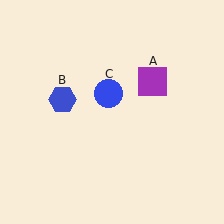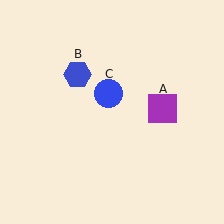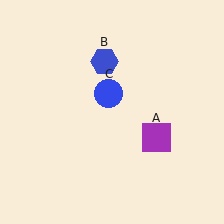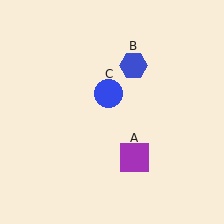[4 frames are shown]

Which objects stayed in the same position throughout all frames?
Blue circle (object C) remained stationary.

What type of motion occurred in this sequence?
The purple square (object A), blue hexagon (object B) rotated clockwise around the center of the scene.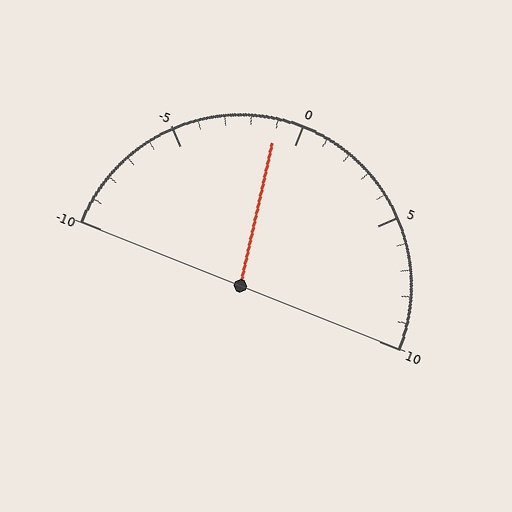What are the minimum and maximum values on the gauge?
The gauge ranges from -10 to 10.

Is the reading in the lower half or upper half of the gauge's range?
The reading is in the lower half of the range (-10 to 10).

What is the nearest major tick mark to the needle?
The nearest major tick mark is 0.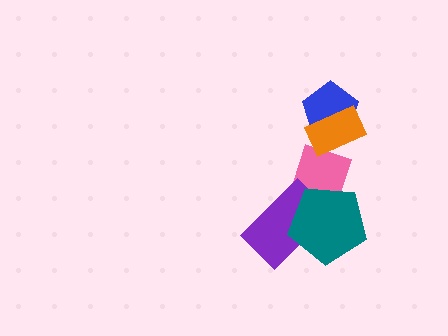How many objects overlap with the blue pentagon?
1 object overlaps with the blue pentagon.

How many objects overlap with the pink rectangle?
2 objects overlap with the pink rectangle.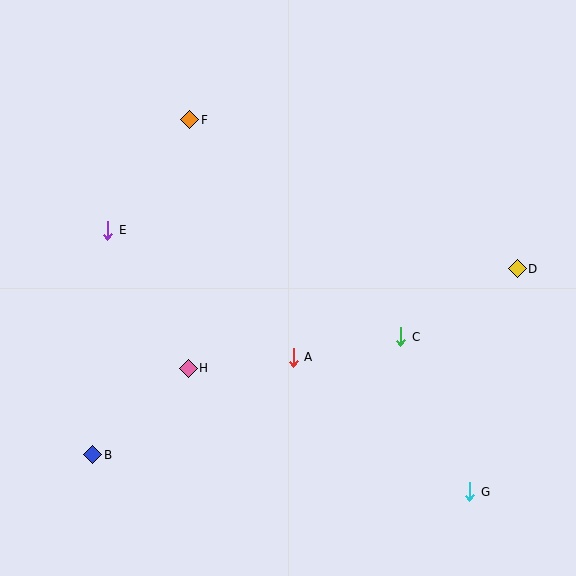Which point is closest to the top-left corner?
Point F is closest to the top-left corner.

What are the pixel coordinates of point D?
Point D is at (517, 269).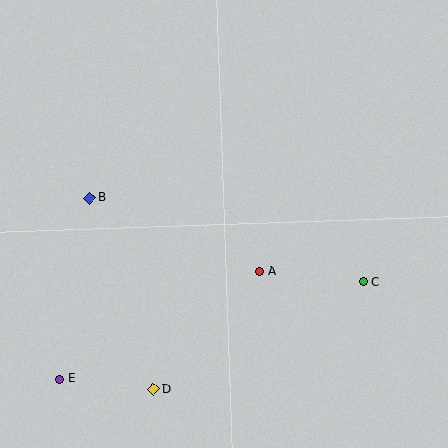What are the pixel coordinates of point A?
Point A is at (259, 271).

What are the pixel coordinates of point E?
Point E is at (60, 379).